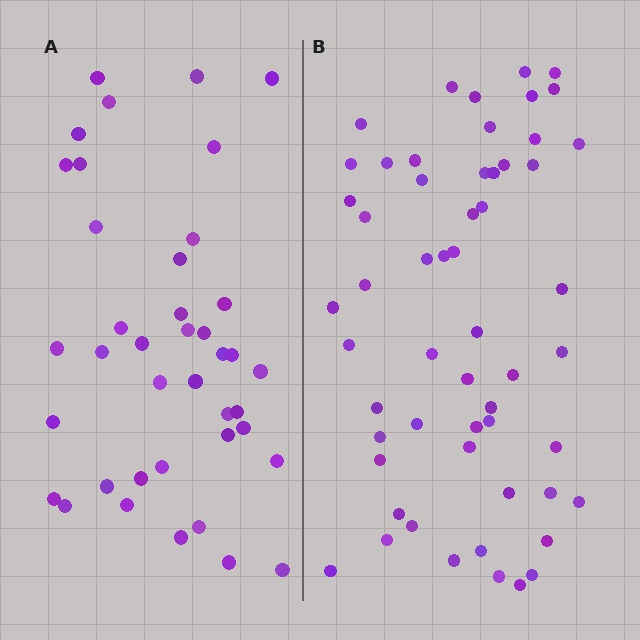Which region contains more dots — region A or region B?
Region B (the right region) has more dots.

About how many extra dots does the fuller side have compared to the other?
Region B has approximately 15 more dots than region A.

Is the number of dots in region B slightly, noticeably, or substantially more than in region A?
Region B has noticeably more, but not dramatically so. The ratio is roughly 1.4 to 1.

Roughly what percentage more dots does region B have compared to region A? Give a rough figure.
About 40% more.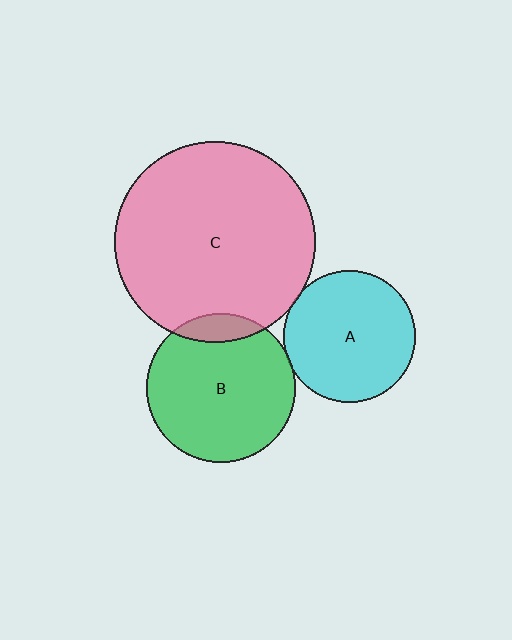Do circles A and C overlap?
Yes.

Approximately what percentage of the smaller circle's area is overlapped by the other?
Approximately 5%.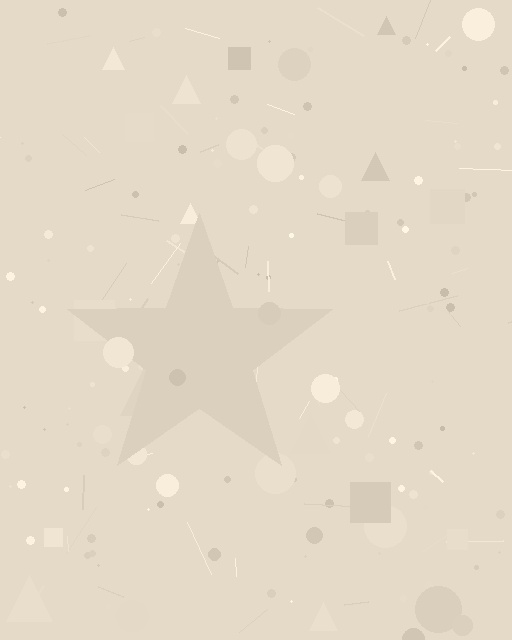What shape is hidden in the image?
A star is hidden in the image.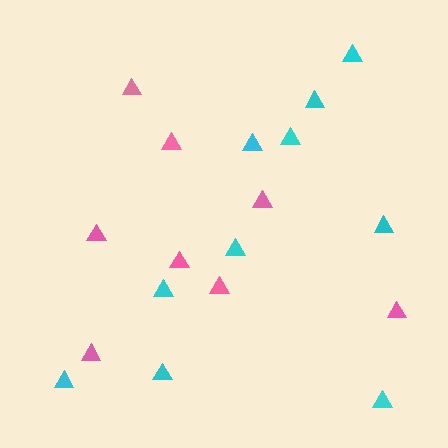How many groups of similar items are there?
There are 2 groups: one group of pink triangles (8) and one group of cyan triangles (10).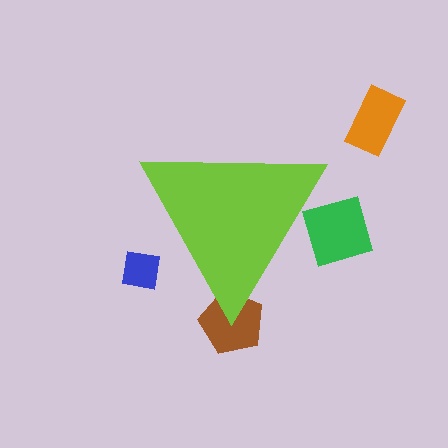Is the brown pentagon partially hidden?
Yes, the brown pentagon is partially hidden behind the lime triangle.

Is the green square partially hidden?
Yes, the green square is partially hidden behind the lime triangle.